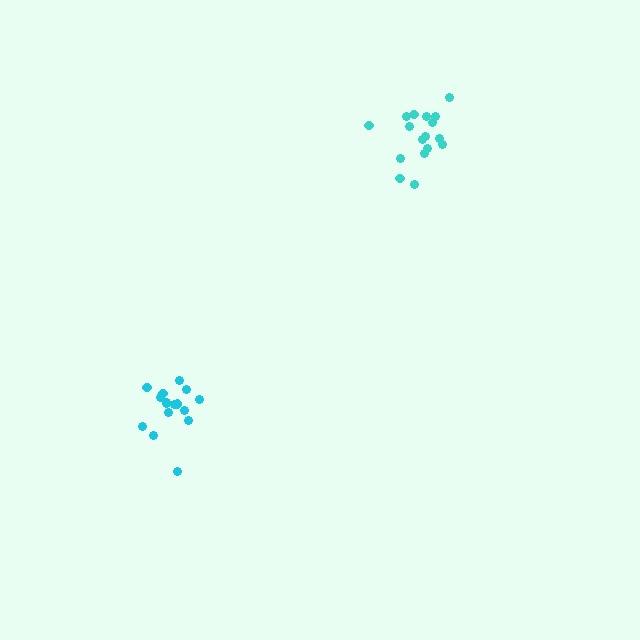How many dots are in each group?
Group 1: 17 dots, Group 2: 16 dots (33 total).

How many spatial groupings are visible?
There are 2 spatial groupings.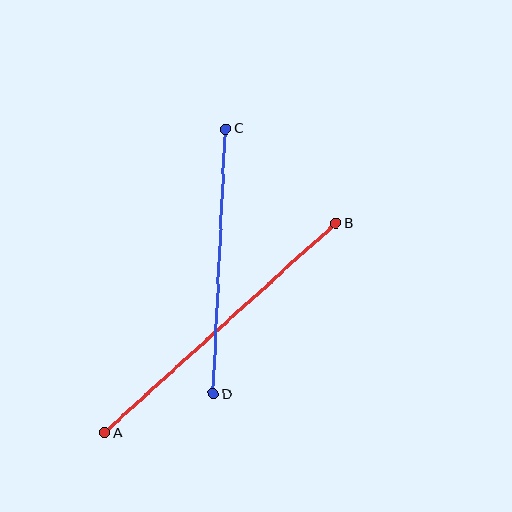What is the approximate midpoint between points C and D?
The midpoint is at approximately (219, 261) pixels.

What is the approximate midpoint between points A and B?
The midpoint is at approximately (221, 328) pixels.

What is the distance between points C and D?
The distance is approximately 265 pixels.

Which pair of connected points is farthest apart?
Points A and B are farthest apart.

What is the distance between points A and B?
The distance is approximately 312 pixels.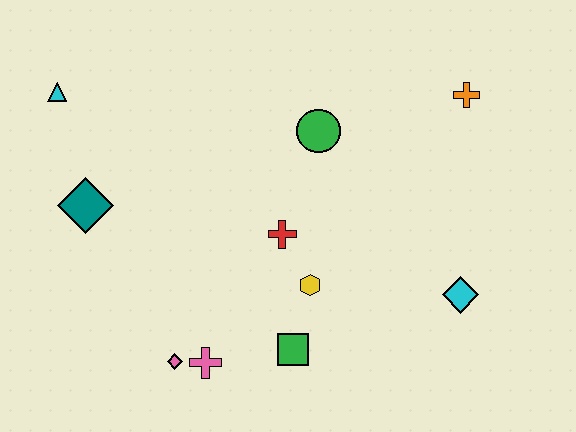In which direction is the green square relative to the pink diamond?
The green square is to the right of the pink diamond.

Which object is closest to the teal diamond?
The cyan triangle is closest to the teal diamond.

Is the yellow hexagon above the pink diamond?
Yes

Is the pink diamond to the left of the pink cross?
Yes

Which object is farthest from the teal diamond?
The orange cross is farthest from the teal diamond.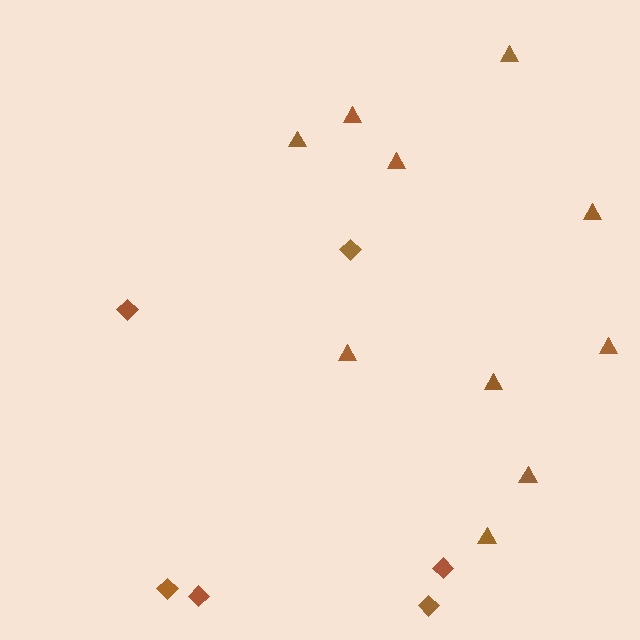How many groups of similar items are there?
There are 2 groups: one group of triangles (10) and one group of diamonds (6).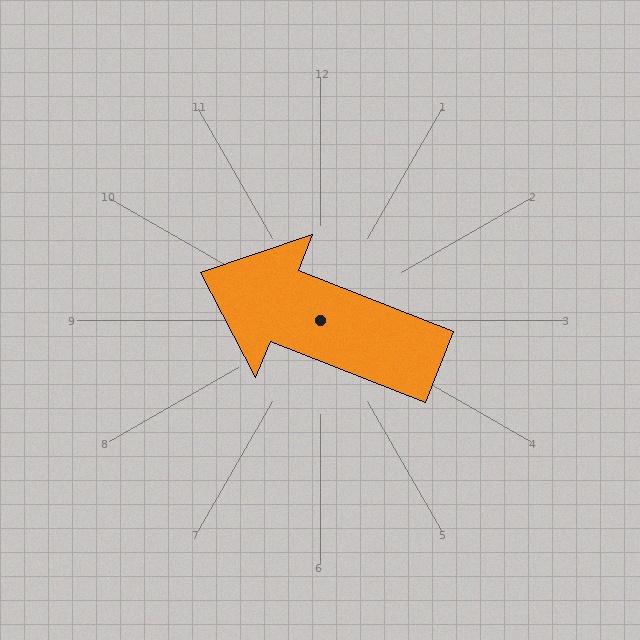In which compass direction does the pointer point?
West.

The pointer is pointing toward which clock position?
Roughly 10 o'clock.